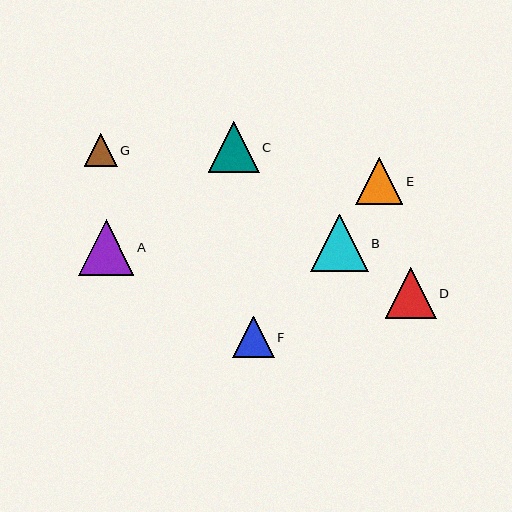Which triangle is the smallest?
Triangle G is the smallest with a size of approximately 33 pixels.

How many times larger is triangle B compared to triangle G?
Triangle B is approximately 1.7 times the size of triangle G.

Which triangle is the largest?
Triangle B is the largest with a size of approximately 58 pixels.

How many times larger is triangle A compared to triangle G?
Triangle A is approximately 1.7 times the size of triangle G.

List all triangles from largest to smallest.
From largest to smallest: B, A, C, D, E, F, G.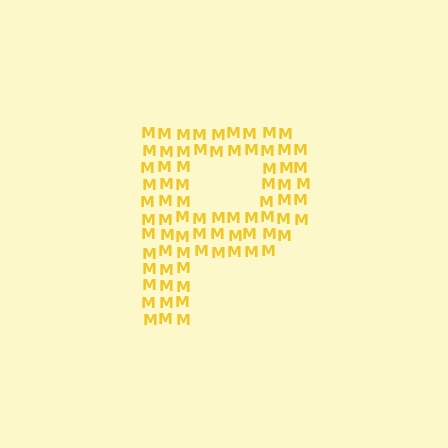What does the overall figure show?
The overall figure shows the letter P.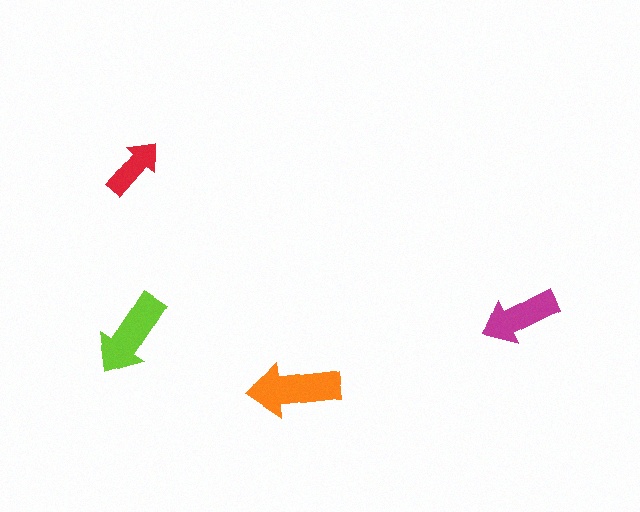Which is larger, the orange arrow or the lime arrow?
The orange one.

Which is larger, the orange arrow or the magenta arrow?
The orange one.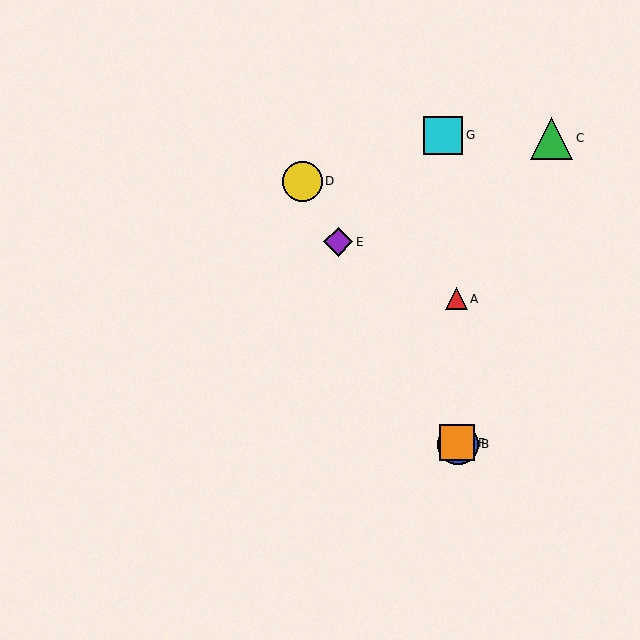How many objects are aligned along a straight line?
4 objects (B, D, E, F) are aligned along a straight line.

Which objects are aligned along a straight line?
Objects B, D, E, F are aligned along a straight line.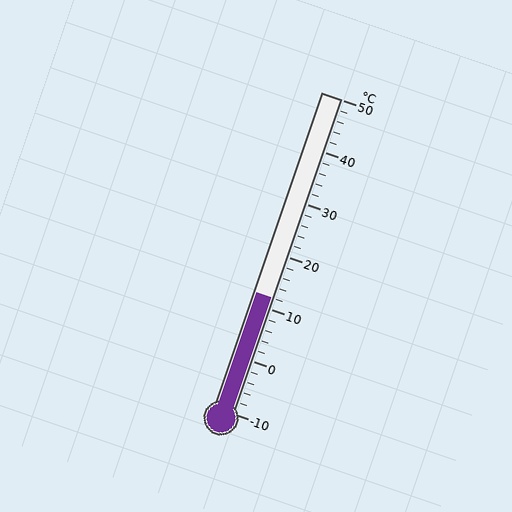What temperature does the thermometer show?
The thermometer shows approximately 12°C.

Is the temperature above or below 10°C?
The temperature is above 10°C.